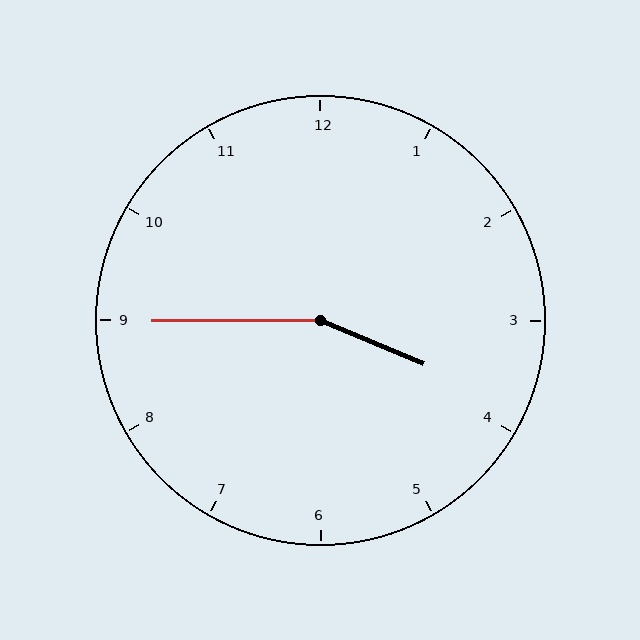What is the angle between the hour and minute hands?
Approximately 158 degrees.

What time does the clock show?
3:45.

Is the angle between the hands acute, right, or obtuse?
It is obtuse.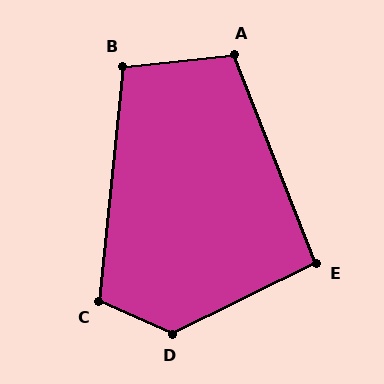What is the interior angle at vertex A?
Approximately 106 degrees (obtuse).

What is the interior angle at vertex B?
Approximately 102 degrees (obtuse).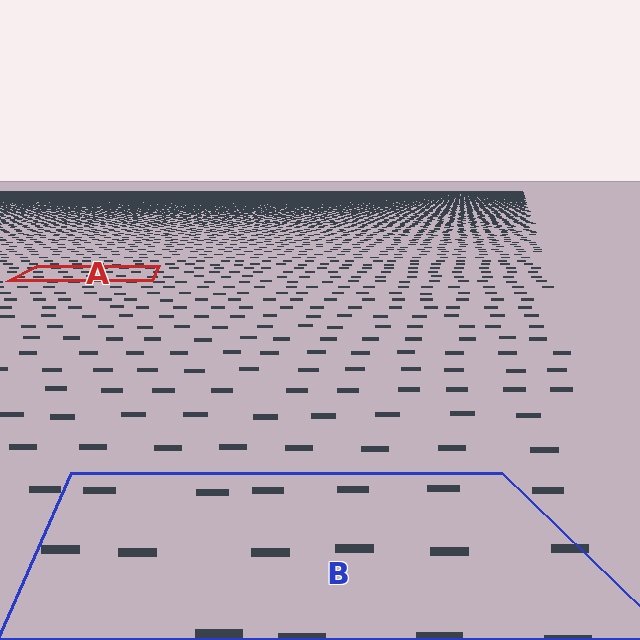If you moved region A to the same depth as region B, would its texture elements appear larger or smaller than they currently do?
They would appear larger. At a closer depth, the same texture elements are projected at a bigger on-screen size.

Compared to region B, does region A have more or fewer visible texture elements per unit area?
Region A has more texture elements per unit area — they are packed more densely because it is farther away.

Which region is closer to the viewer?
Region B is closer. The texture elements there are larger and more spread out.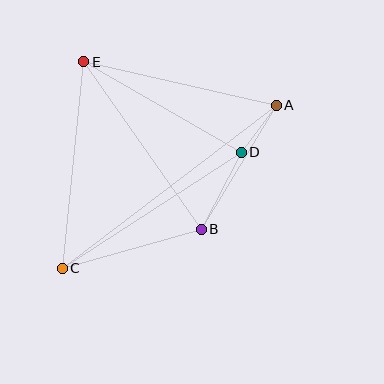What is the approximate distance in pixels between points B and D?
The distance between B and D is approximately 87 pixels.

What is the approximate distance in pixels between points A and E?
The distance between A and E is approximately 197 pixels.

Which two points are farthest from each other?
Points A and C are farthest from each other.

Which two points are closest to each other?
Points A and D are closest to each other.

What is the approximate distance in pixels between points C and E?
The distance between C and E is approximately 207 pixels.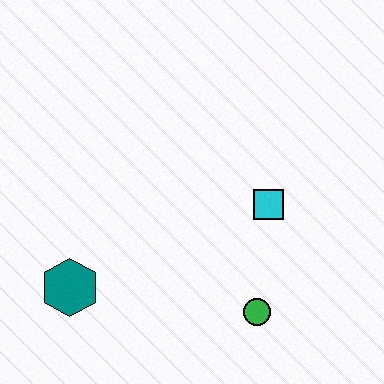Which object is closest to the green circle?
The cyan square is closest to the green circle.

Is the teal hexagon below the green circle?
No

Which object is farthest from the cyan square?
The teal hexagon is farthest from the cyan square.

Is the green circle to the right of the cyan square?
No